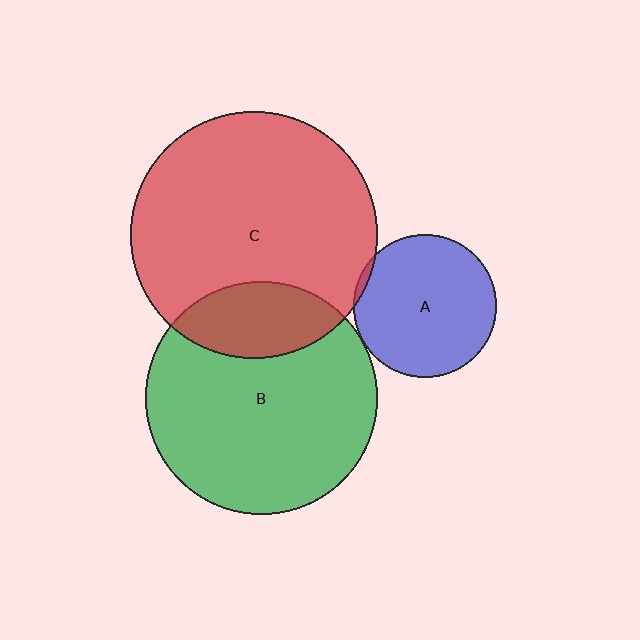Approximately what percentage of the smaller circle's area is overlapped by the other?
Approximately 20%.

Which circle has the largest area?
Circle C (red).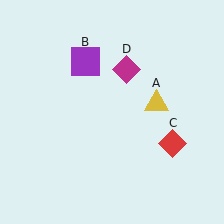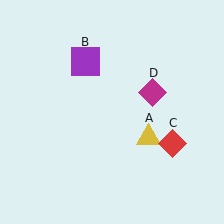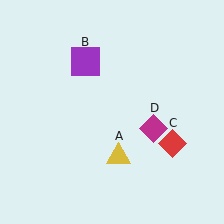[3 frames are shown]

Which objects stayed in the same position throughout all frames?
Purple square (object B) and red diamond (object C) remained stationary.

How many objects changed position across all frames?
2 objects changed position: yellow triangle (object A), magenta diamond (object D).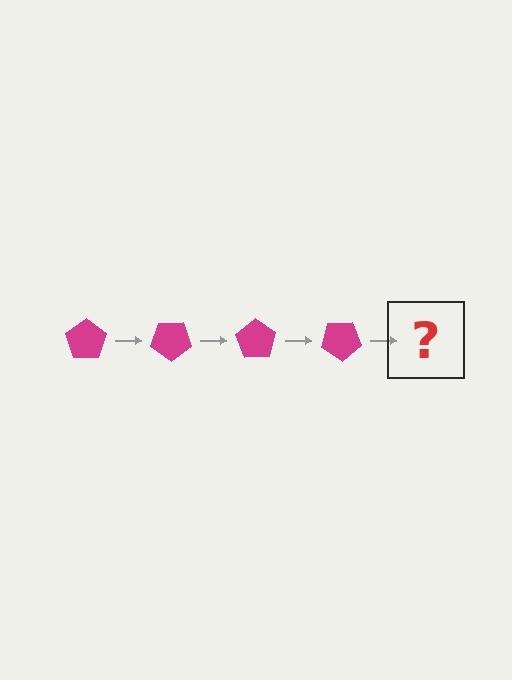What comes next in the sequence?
The next element should be a magenta pentagon rotated 140 degrees.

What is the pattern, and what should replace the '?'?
The pattern is that the pentagon rotates 35 degrees each step. The '?' should be a magenta pentagon rotated 140 degrees.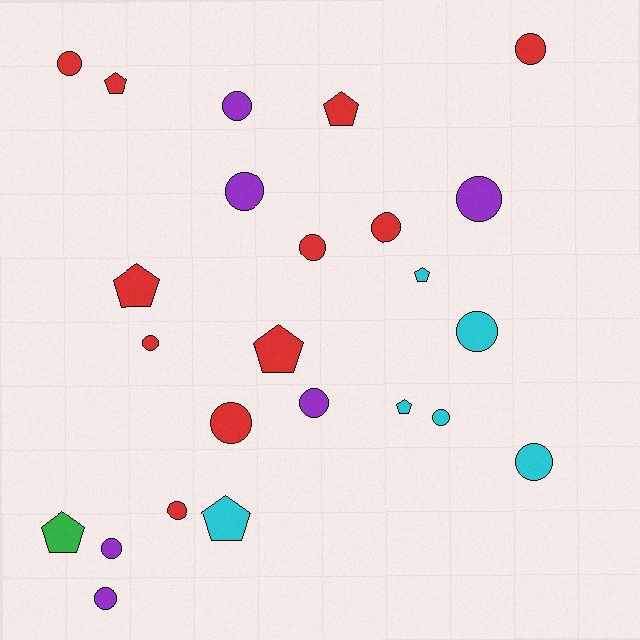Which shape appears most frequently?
Circle, with 16 objects.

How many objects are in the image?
There are 24 objects.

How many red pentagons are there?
There are 4 red pentagons.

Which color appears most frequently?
Red, with 11 objects.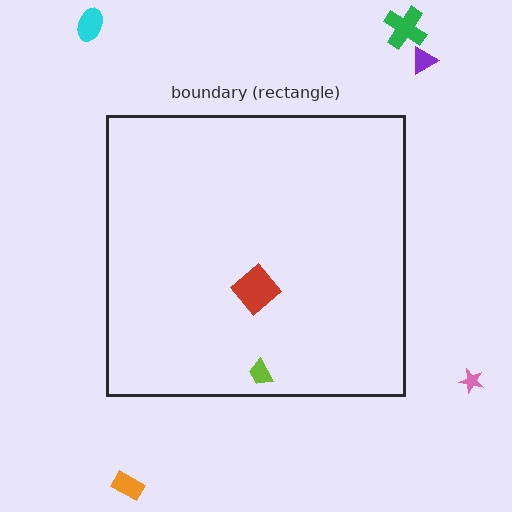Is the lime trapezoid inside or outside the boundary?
Inside.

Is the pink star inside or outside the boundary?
Outside.